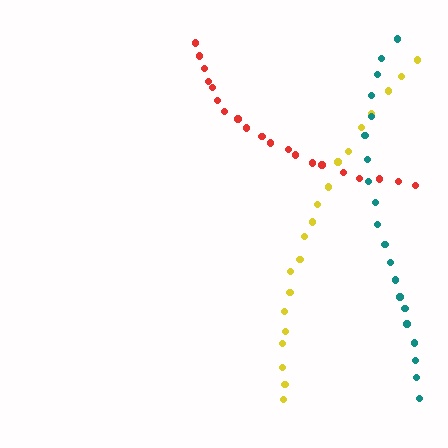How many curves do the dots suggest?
There are 3 distinct paths.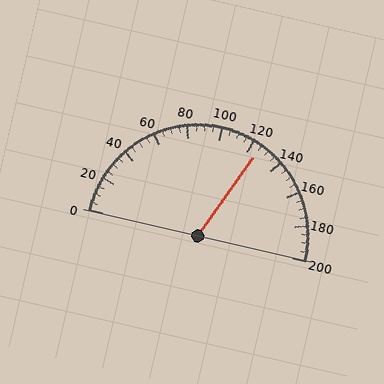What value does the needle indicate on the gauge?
The needle indicates approximately 125.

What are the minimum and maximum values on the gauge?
The gauge ranges from 0 to 200.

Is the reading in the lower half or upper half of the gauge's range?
The reading is in the upper half of the range (0 to 200).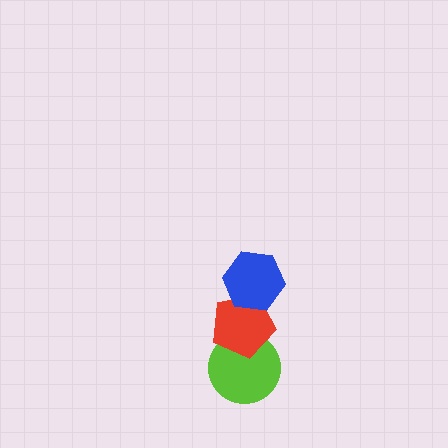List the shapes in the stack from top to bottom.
From top to bottom: the blue hexagon, the red pentagon, the lime circle.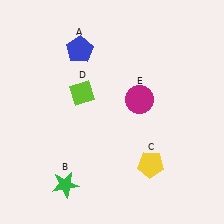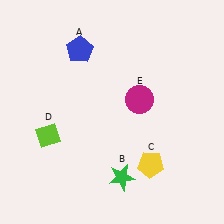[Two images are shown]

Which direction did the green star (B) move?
The green star (B) moved right.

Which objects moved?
The objects that moved are: the green star (B), the lime diamond (D).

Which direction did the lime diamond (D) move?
The lime diamond (D) moved down.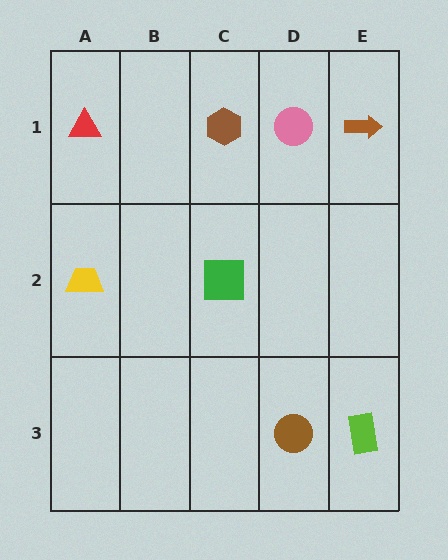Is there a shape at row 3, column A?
No, that cell is empty.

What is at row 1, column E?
A brown arrow.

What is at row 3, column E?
A lime rectangle.